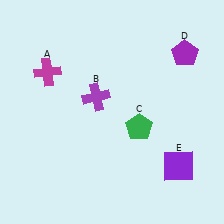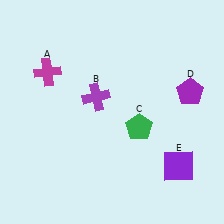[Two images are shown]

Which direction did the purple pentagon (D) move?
The purple pentagon (D) moved down.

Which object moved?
The purple pentagon (D) moved down.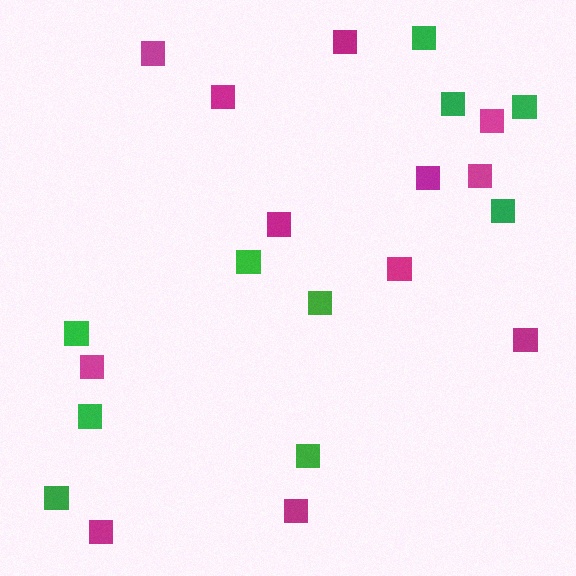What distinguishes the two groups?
There are 2 groups: one group of magenta squares (12) and one group of green squares (10).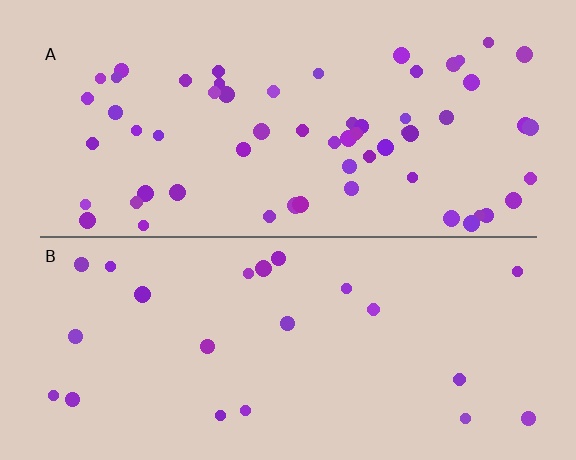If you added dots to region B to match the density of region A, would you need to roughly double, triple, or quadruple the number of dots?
Approximately triple.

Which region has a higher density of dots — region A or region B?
A (the top).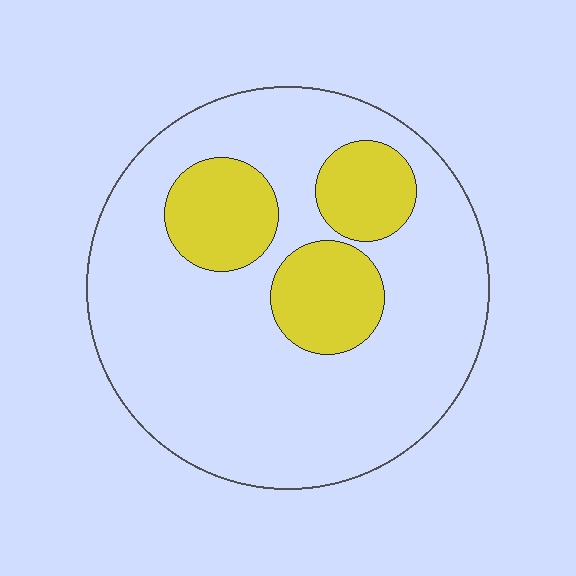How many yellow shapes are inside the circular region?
3.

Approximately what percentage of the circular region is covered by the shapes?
Approximately 25%.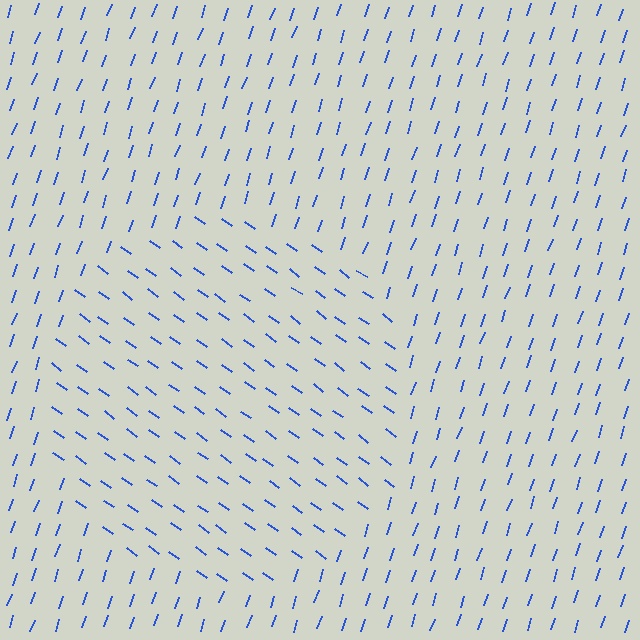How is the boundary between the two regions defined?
The boundary is defined purely by a change in line orientation (approximately 73 degrees difference). All lines are the same color and thickness.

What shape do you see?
I see a circle.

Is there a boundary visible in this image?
Yes, there is a texture boundary formed by a change in line orientation.